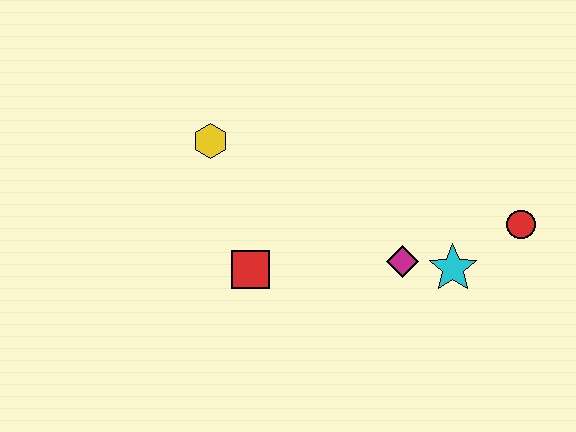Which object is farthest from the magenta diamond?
The yellow hexagon is farthest from the magenta diamond.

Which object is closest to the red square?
The yellow hexagon is closest to the red square.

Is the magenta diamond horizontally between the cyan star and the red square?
Yes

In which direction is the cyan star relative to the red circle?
The cyan star is to the left of the red circle.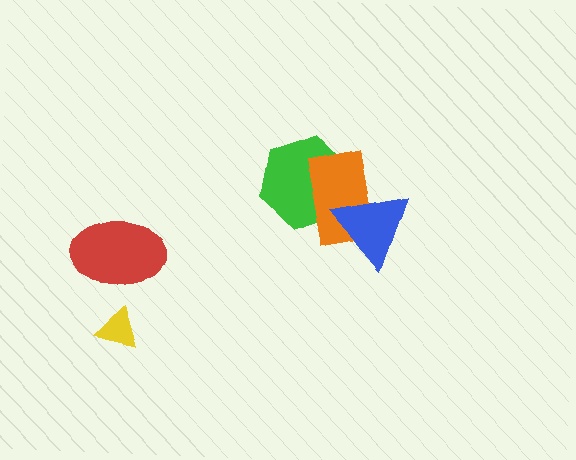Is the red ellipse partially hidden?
No, no other shape covers it.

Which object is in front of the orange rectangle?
The blue triangle is in front of the orange rectangle.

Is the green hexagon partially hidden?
Yes, it is partially covered by another shape.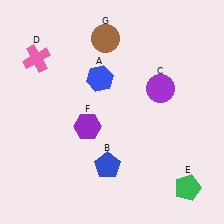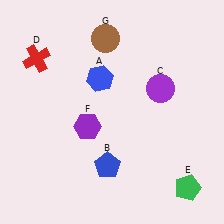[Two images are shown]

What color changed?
The cross (D) changed from pink in Image 1 to red in Image 2.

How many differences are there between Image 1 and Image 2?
There is 1 difference between the two images.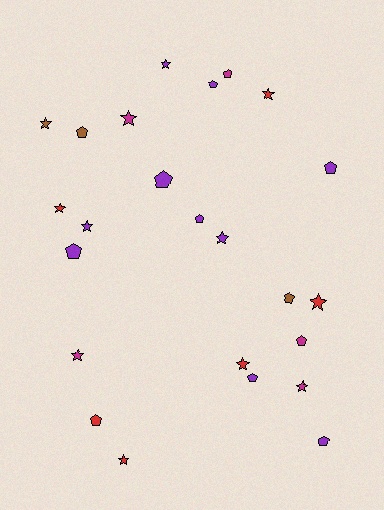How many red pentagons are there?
There is 1 red pentagon.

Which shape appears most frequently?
Star, with 12 objects.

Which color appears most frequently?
Purple, with 10 objects.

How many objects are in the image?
There are 24 objects.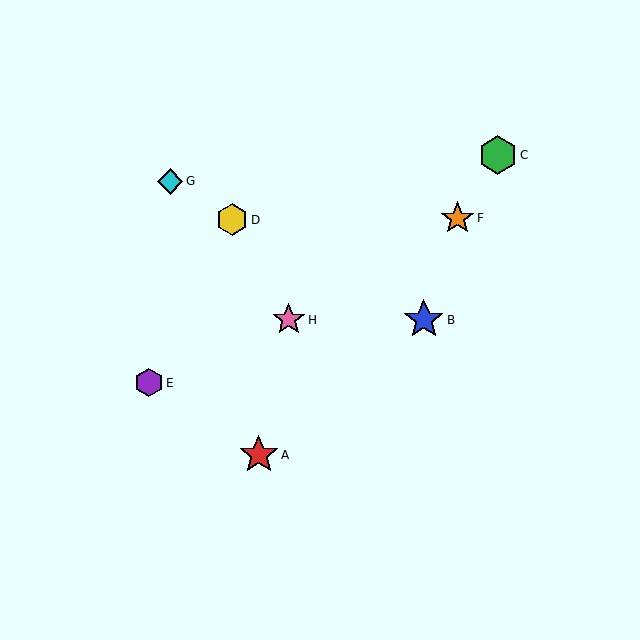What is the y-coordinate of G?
Object G is at y≈181.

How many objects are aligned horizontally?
2 objects (B, H) are aligned horizontally.